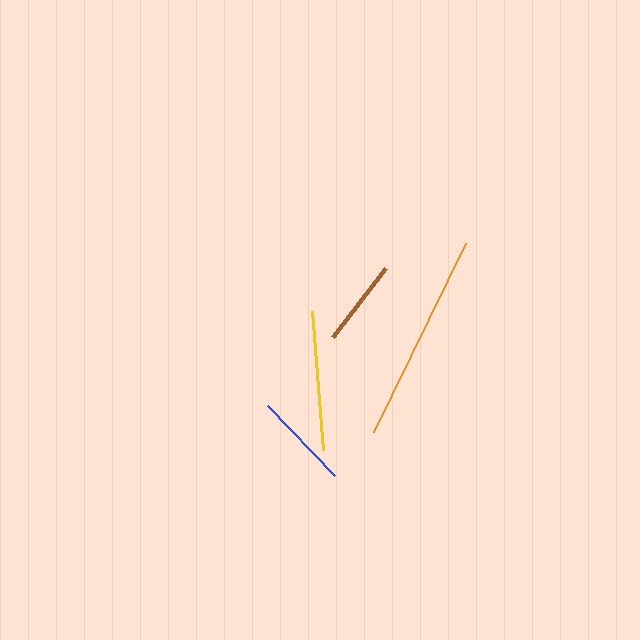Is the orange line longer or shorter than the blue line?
The orange line is longer than the blue line.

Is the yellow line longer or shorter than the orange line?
The orange line is longer than the yellow line.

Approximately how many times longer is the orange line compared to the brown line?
The orange line is approximately 2.4 times the length of the brown line.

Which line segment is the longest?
The orange line is the longest at approximately 210 pixels.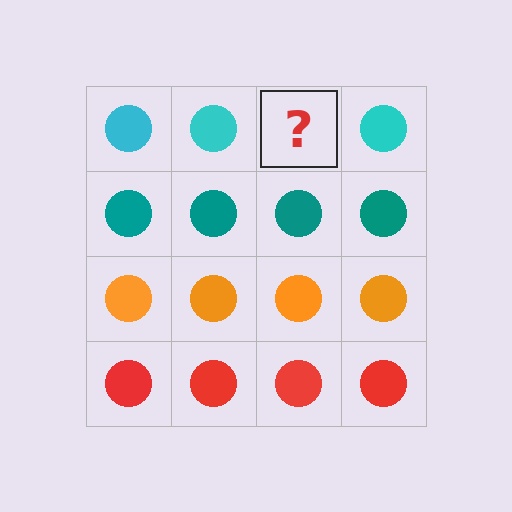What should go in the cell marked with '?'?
The missing cell should contain a cyan circle.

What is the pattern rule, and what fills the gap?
The rule is that each row has a consistent color. The gap should be filled with a cyan circle.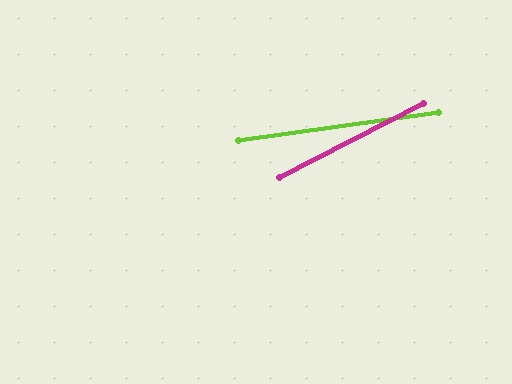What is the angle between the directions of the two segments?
Approximately 19 degrees.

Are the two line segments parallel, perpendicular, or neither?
Neither parallel nor perpendicular — they differ by about 19°.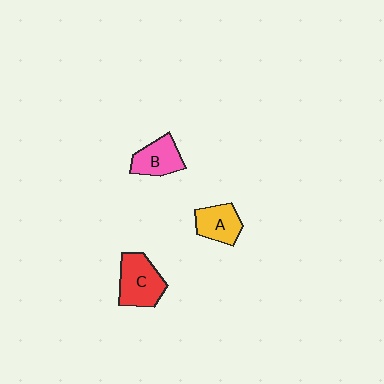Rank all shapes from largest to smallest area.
From largest to smallest: C (red), B (pink), A (yellow).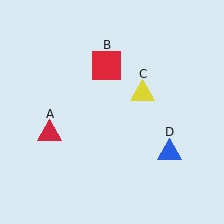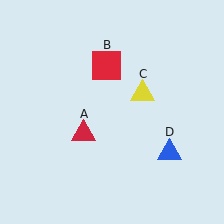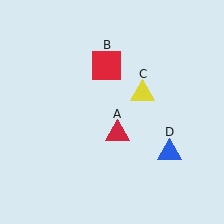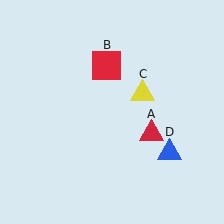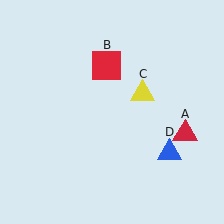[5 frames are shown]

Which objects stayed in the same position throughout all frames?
Red square (object B) and yellow triangle (object C) and blue triangle (object D) remained stationary.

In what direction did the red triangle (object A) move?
The red triangle (object A) moved right.